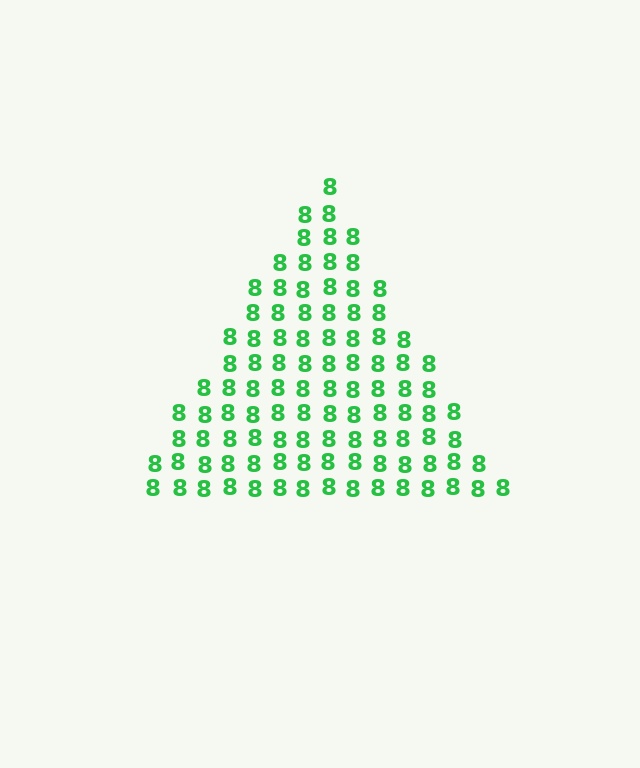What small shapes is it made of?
It is made of small digit 8's.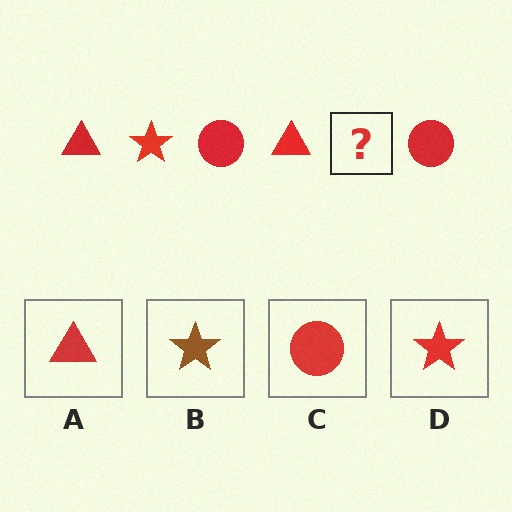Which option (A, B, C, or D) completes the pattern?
D.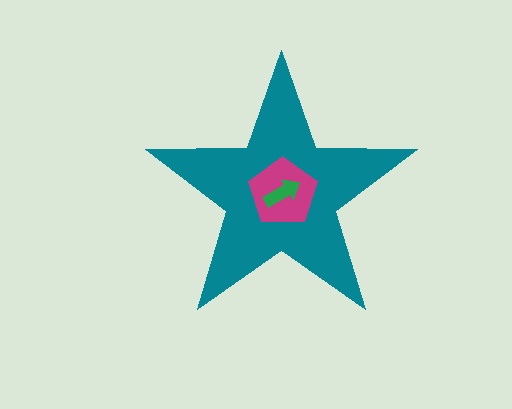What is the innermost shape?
The green arrow.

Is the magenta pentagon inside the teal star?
Yes.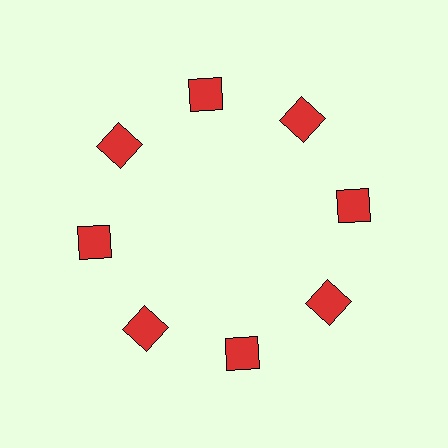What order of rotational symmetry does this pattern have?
This pattern has 8-fold rotational symmetry.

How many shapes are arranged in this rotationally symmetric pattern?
There are 8 shapes, arranged in 8 groups of 1.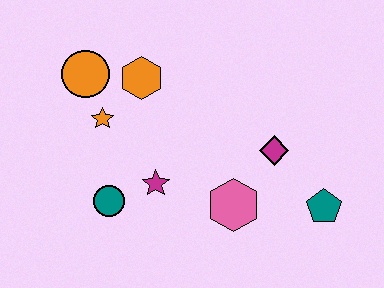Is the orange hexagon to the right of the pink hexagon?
No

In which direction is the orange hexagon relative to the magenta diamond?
The orange hexagon is to the left of the magenta diamond.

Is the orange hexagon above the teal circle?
Yes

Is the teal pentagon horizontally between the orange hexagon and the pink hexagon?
No